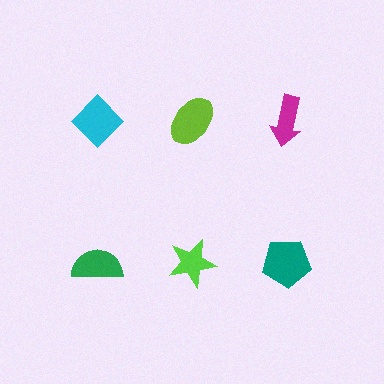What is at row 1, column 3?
A magenta arrow.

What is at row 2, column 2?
A lime star.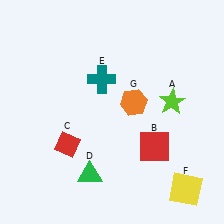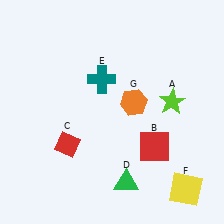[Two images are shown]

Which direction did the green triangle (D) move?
The green triangle (D) moved right.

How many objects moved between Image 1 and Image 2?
1 object moved between the two images.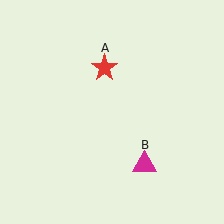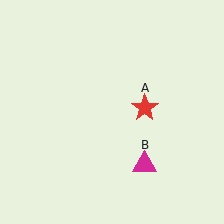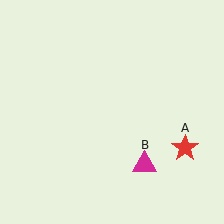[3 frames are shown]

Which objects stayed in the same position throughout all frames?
Magenta triangle (object B) remained stationary.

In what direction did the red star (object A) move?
The red star (object A) moved down and to the right.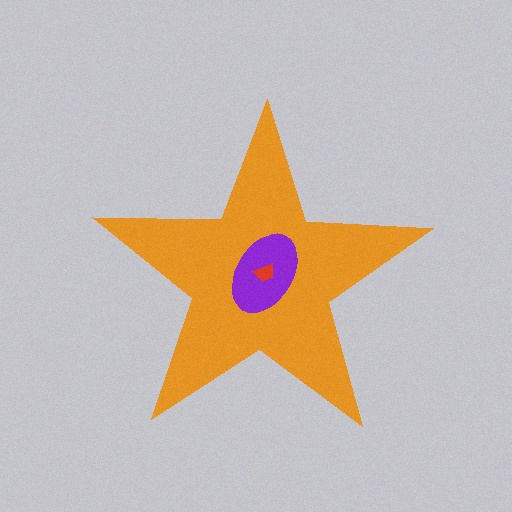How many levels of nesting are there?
3.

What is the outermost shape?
The orange star.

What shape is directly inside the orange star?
The purple ellipse.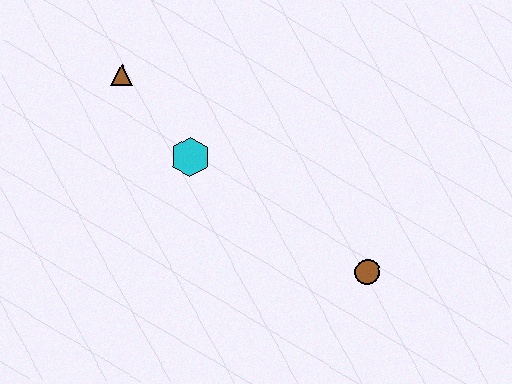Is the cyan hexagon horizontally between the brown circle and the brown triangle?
Yes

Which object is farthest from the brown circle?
The brown triangle is farthest from the brown circle.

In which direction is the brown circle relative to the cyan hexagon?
The brown circle is to the right of the cyan hexagon.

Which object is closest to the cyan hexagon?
The brown triangle is closest to the cyan hexagon.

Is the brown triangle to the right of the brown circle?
No